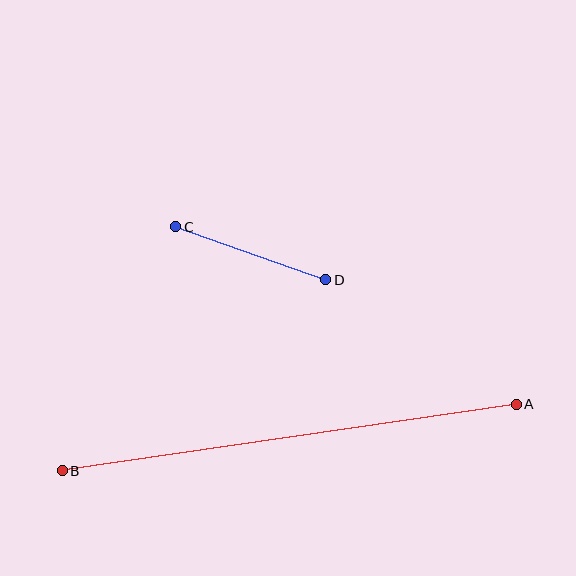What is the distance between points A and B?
The distance is approximately 459 pixels.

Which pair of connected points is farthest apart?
Points A and B are farthest apart.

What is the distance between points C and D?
The distance is approximately 159 pixels.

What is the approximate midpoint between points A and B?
The midpoint is at approximately (289, 437) pixels.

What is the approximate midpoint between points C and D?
The midpoint is at approximately (251, 253) pixels.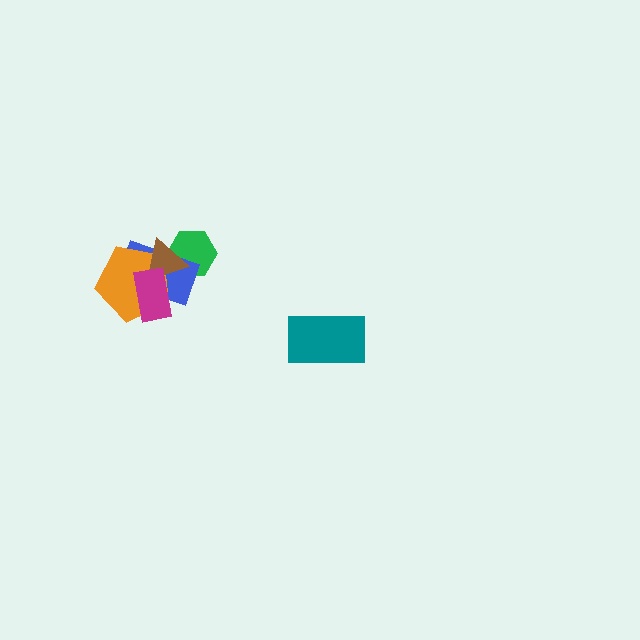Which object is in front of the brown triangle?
The magenta rectangle is in front of the brown triangle.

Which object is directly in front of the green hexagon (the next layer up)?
The blue rectangle is directly in front of the green hexagon.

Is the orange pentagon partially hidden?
Yes, it is partially covered by another shape.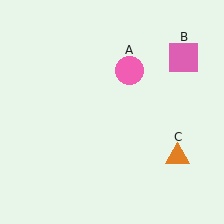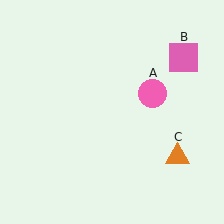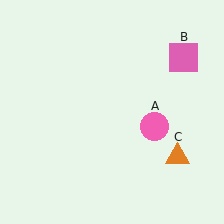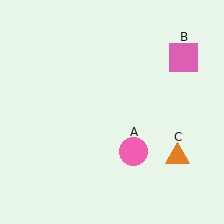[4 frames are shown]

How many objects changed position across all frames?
1 object changed position: pink circle (object A).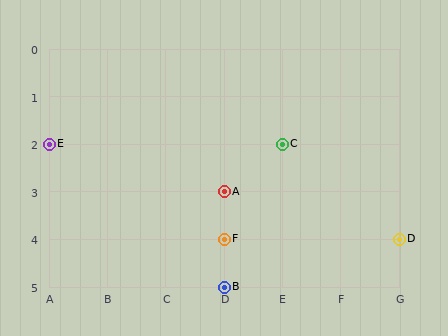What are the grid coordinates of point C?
Point C is at grid coordinates (E, 2).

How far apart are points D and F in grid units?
Points D and F are 3 columns apart.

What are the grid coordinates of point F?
Point F is at grid coordinates (D, 4).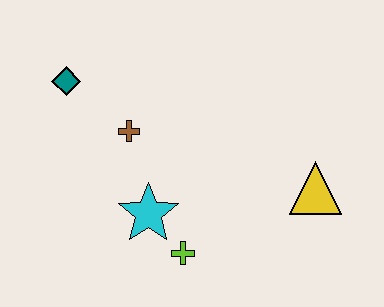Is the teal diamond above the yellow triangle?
Yes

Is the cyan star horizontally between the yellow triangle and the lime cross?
No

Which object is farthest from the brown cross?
The yellow triangle is farthest from the brown cross.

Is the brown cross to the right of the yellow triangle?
No